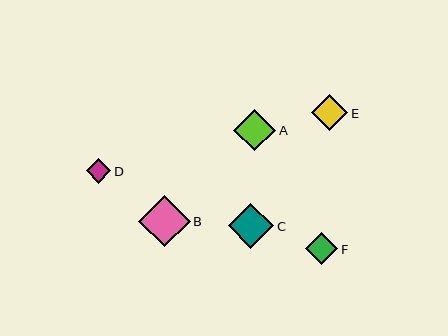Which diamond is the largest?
Diamond B is the largest with a size of approximately 51 pixels.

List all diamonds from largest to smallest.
From largest to smallest: B, C, A, E, F, D.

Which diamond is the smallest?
Diamond D is the smallest with a size of approximately 24 pixels.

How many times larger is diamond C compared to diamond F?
Diamond C is approximately 1.4 times the size of diamond F.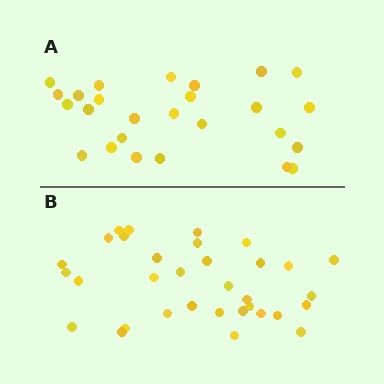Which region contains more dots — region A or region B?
Region B (the bottom region) has more dots.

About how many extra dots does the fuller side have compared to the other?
Region B has roughly 8 or so more dots than region A.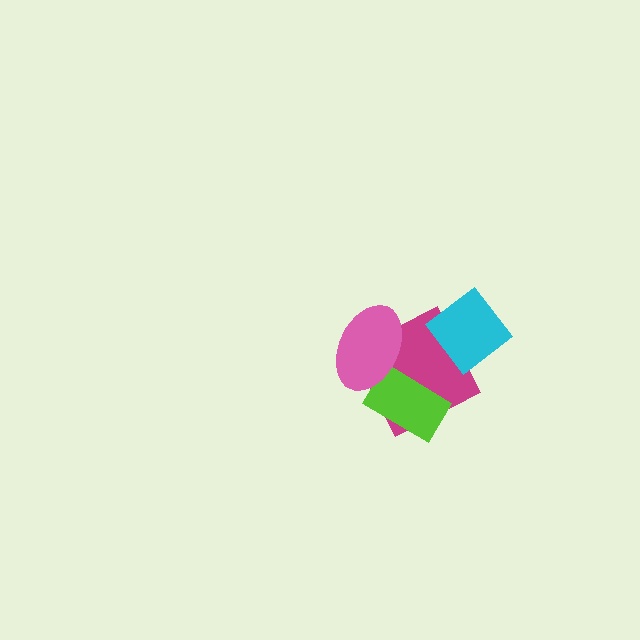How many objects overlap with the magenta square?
3 objects overlap with the magenta square.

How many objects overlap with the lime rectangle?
2 objects overlap with the lime rectangle.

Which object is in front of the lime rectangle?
The pink ellipse is in front of the lime rectangle.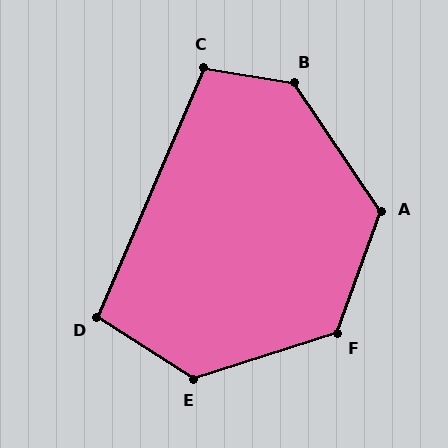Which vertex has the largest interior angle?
B, at approximately 134 degrees.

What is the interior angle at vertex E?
Approximately 130 degrees (obtuse).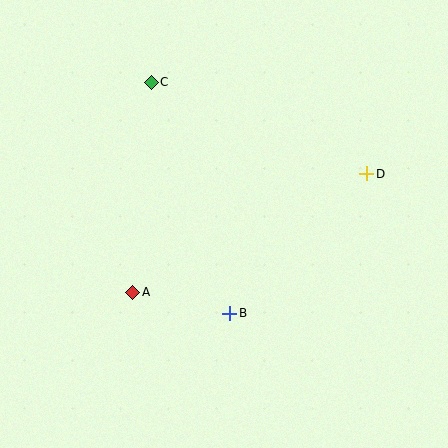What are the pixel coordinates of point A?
Point A is at (133, 292).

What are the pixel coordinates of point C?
Point C is at (151, 82).